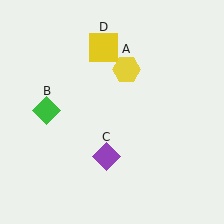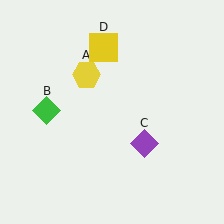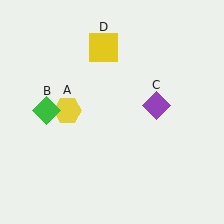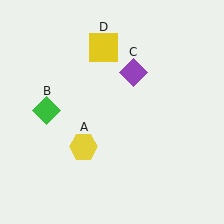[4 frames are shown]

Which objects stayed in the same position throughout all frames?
Green diamond (object B) and yellow square (object D) remained stationary.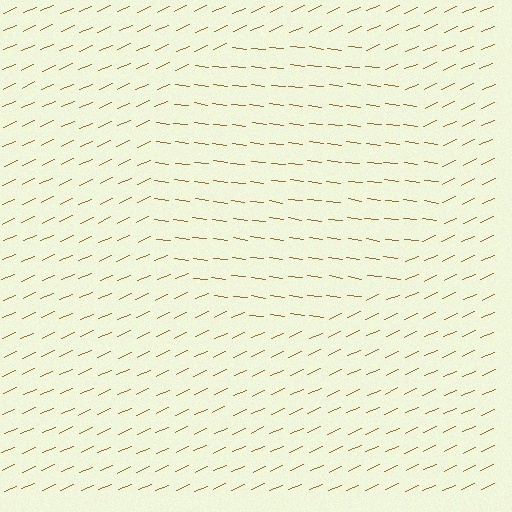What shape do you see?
I see a circle.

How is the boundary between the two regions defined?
The boundary is defined purely by a change in line orientation (approximately 31 degrees difference). All lines are the same color and thickness.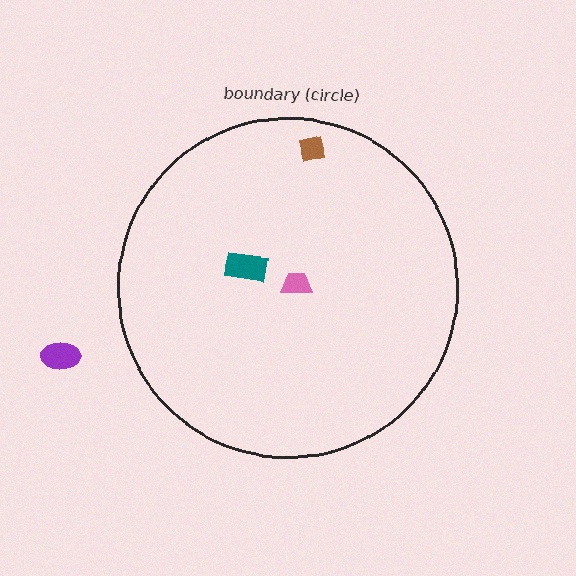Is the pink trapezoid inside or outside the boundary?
Inside.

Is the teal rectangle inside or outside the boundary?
Inside.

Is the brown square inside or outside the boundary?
Inside.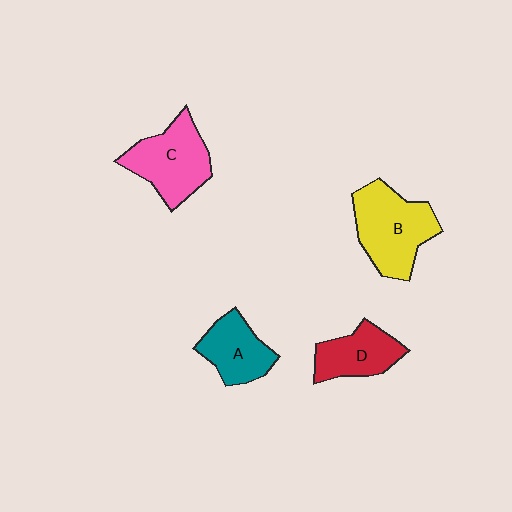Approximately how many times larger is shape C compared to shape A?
Approximately 1.4 times.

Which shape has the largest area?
Shape B (yellow).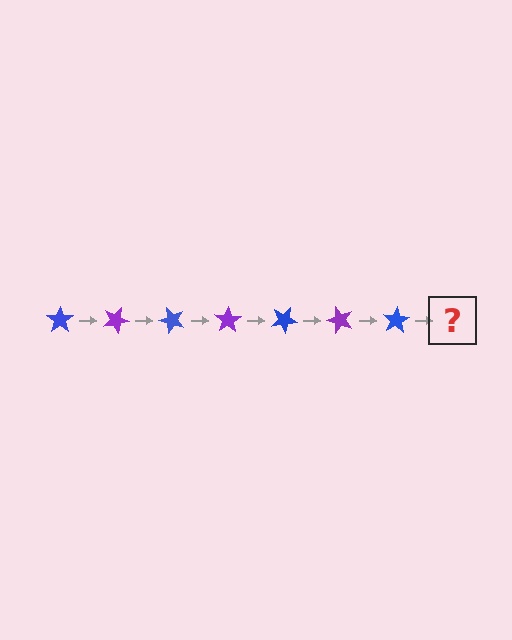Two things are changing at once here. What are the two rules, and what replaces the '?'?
The two rules are that it rotates 25 degrees each step and the color cycles through blue and purple. The '?' should be a purple star, rotated 175 degrees from the start.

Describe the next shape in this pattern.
It should be a purple star, rotated 175 degrees from the start.